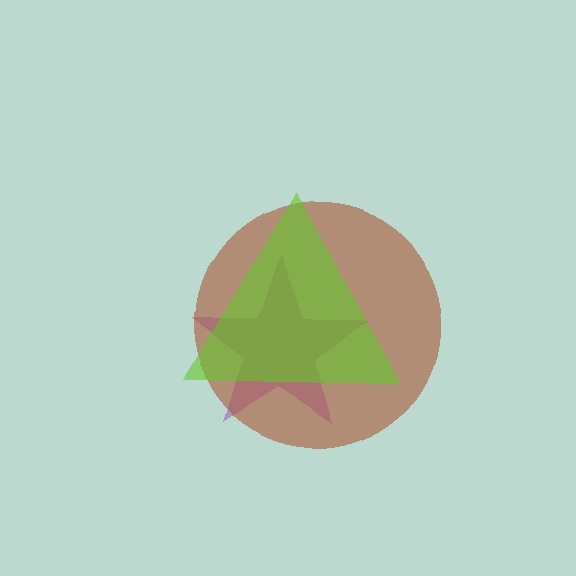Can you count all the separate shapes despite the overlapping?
Yes, there are 3 separate shapes.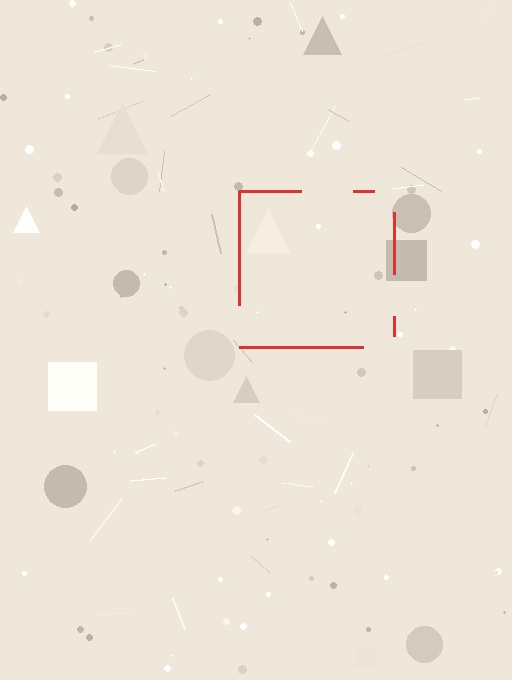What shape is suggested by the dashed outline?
The dashed outline suggests a square.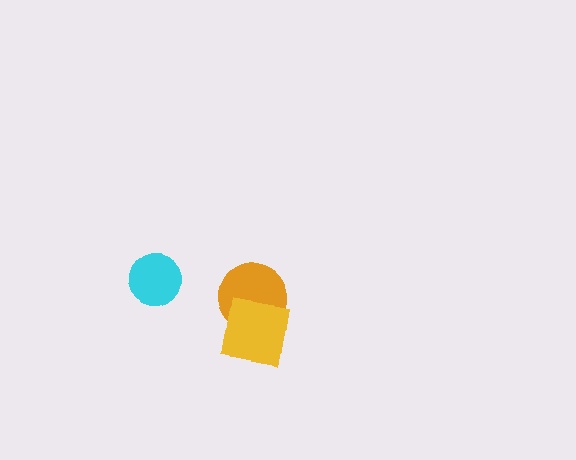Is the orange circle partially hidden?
Yes, it is partially covered by another shape.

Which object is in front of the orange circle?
The yellow square is in front of the orange circle.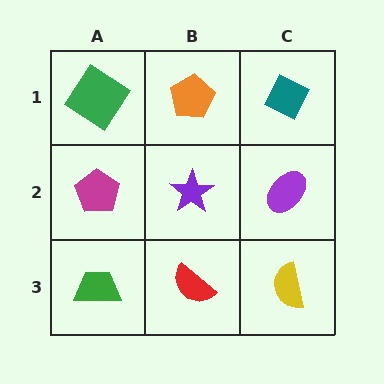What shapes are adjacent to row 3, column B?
A purple star (row 2, column B), a green trapezoid (row 3, column A), a yellow semicircle (row 3, column C).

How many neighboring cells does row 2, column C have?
3.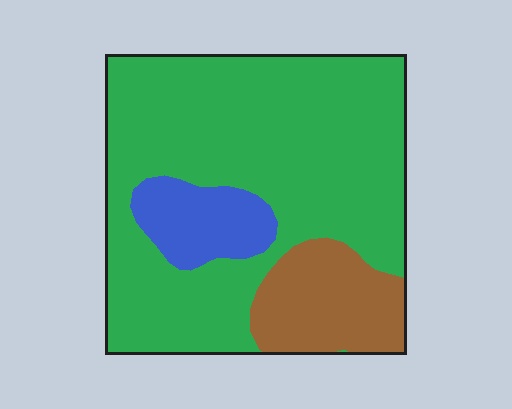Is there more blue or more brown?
Brown.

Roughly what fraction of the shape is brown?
Brown takes up less than a quarter of the shape.